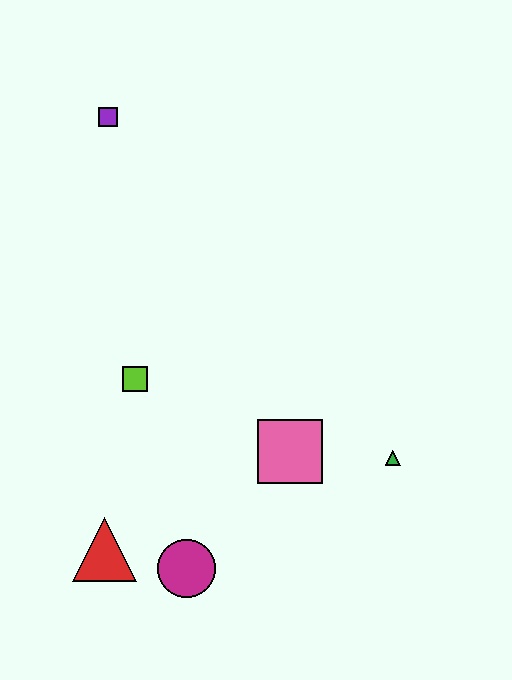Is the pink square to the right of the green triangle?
No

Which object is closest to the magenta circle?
The red triangle is closest to the magenta circle.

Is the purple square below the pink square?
No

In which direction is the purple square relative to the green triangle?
The purple square is above the green triangle.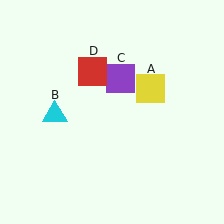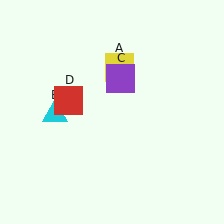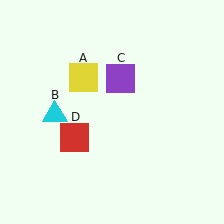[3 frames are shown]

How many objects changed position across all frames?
2 objects changed position: yellow square (object A), red square (object D).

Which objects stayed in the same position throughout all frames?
Cyan triangle (object B) and purple square (object C) remained stationary.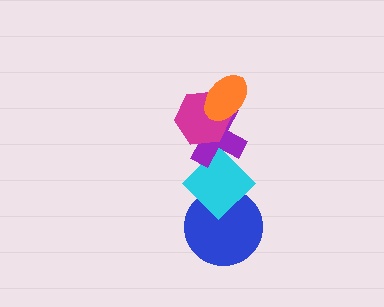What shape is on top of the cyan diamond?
The purple cross is on top of the cyan diamond.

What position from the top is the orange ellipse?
The orange ellipse is 1st from the top.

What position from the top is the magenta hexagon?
The magenta hexagon is 2nd from the top.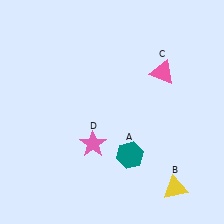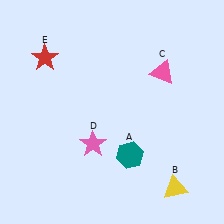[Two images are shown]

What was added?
A red star (E) was added in Image 2.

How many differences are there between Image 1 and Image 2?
There is 1 difference between the two images.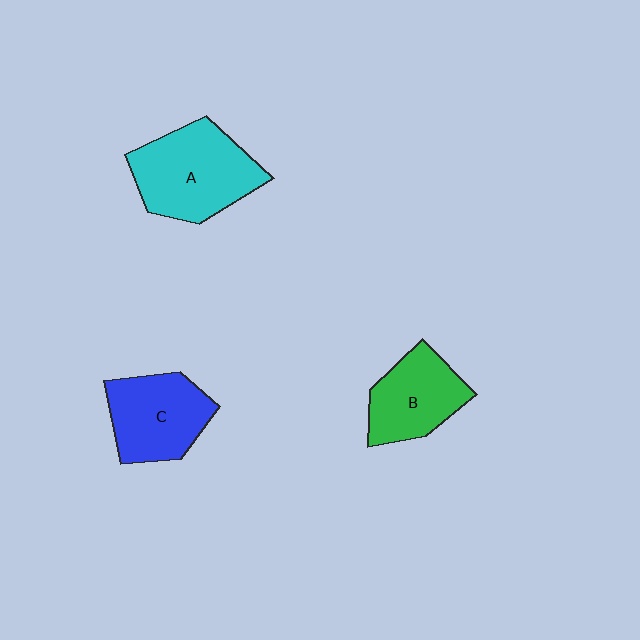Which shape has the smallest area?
Shape B (green).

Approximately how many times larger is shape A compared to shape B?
Approximately 1.4 times.